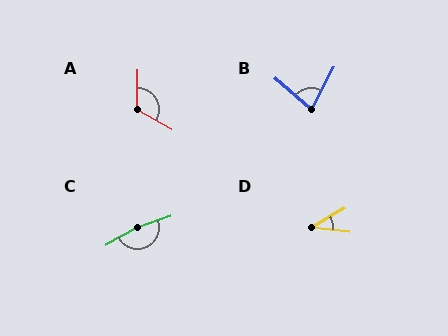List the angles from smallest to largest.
D (36°), B (76°), A (119°), C (170°).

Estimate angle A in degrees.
Approximately 119 degrees.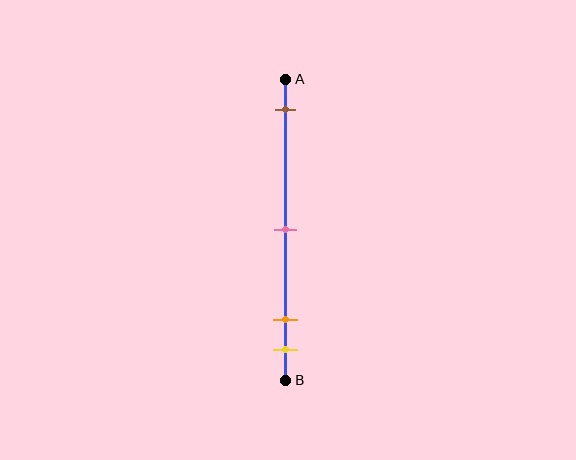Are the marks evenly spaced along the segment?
No, the marks are not evenly spaced.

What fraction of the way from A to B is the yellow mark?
The yellow mark is approximately 90% (0.9) of the way from A to B.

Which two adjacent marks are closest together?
The orange and yellow marks are the closest adjacent pair.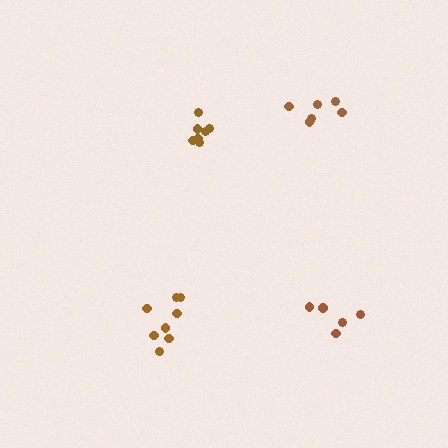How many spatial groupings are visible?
There are 4 spatial groupings.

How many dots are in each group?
Group 1: 7 dots, Group 2: 5 dots, Group 3: 8 dots, Group 4: 6 dots (26 total).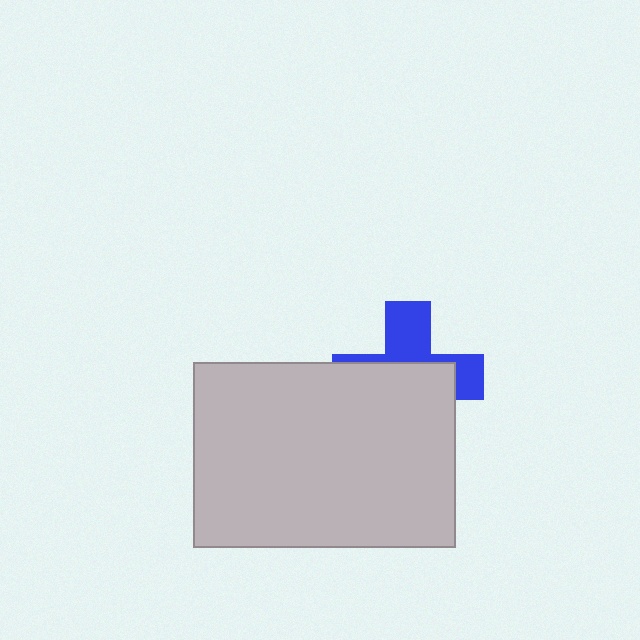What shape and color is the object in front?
The object in front is a light gray rectangle.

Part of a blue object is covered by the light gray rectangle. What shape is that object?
It is a cross.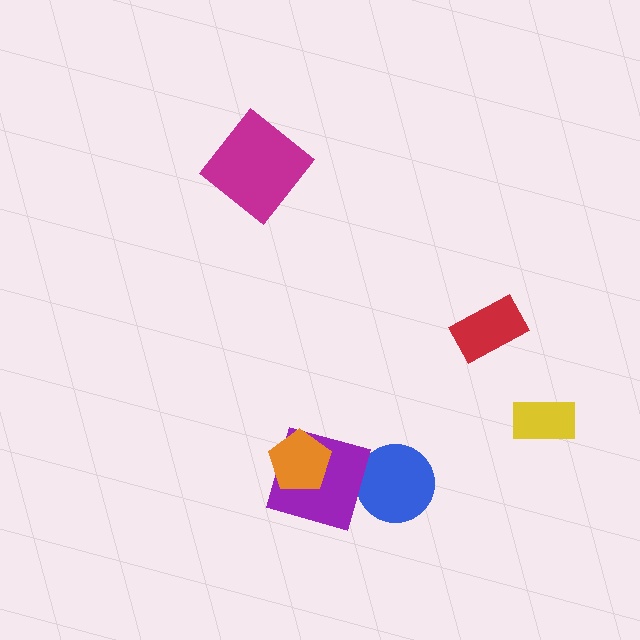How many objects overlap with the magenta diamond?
0 objects overlap with the magenta diamond.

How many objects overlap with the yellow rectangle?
0 objects overlap with the yellow rectangle.